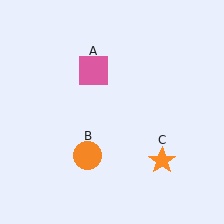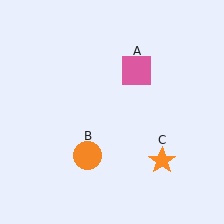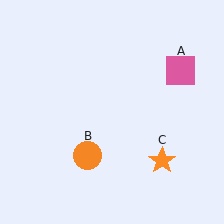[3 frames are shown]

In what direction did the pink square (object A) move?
The pink square (object A) moved right.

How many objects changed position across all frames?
1 object changed position: pink square (object A).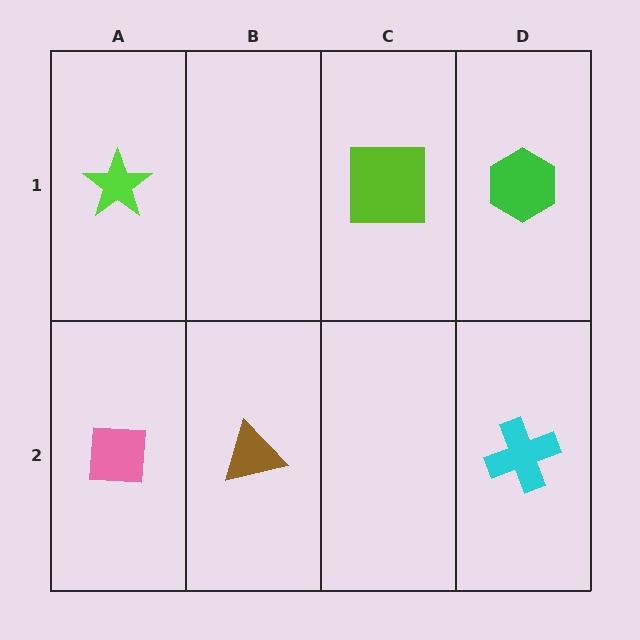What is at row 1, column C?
A lime square.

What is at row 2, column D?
A cyan cross.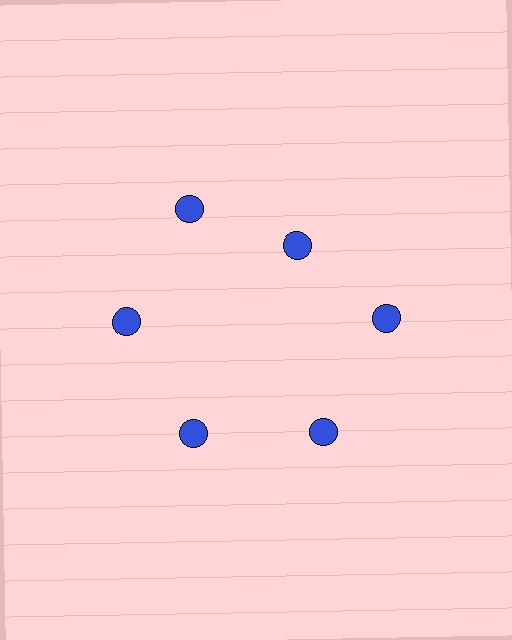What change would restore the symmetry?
The symmetry would be restored by moving it outward, back onto the ring so that all 6 circles sit at equal angles and equal distance from the center.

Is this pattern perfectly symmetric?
No. The 6 blue circles are arranged in a ring, but one element near the 1 o'clock position is pulled inward toward the center, breaking the 6-fold rotational symmetry.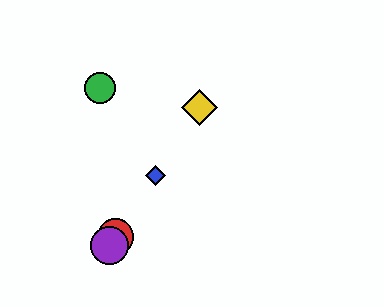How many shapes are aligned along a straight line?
4 shapes (the red circle, the blue diamond, the yellow diamond, the purple circle) are aligned along a straight line.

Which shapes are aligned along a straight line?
The red circle, the blue diamond, the yellow diamond, the purple circle are aligned along a straight line.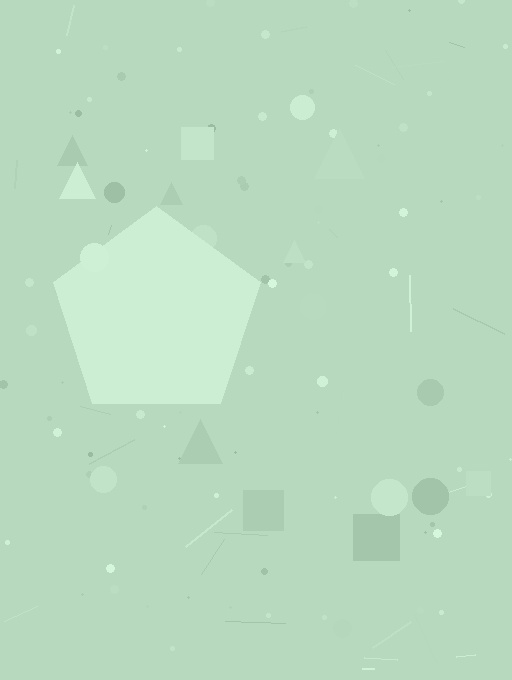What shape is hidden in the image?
A pentagon is hidden in the image.